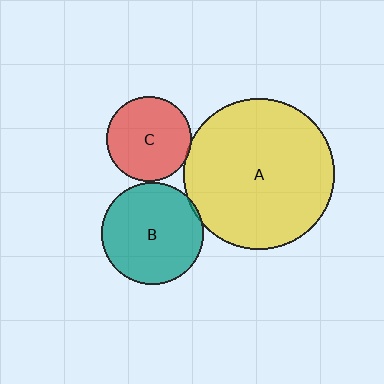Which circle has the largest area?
Circle A (yellow).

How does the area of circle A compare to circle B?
Approximately 2.2 times.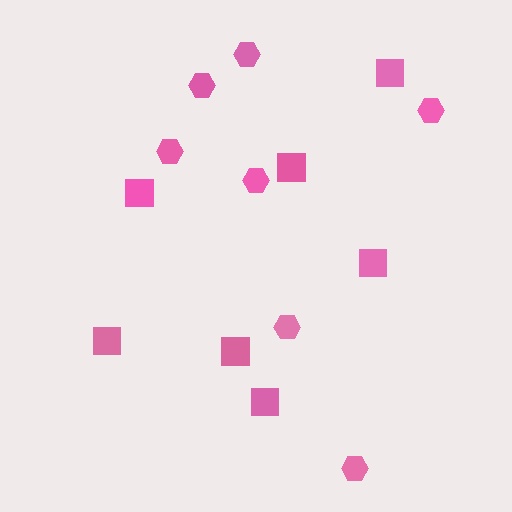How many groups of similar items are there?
There are 2 groups: one group of squares (7) and one group of hexagons (7).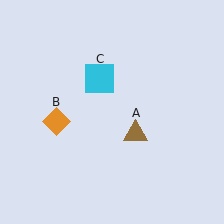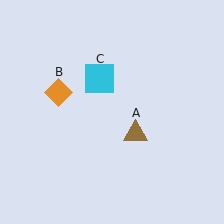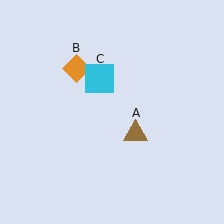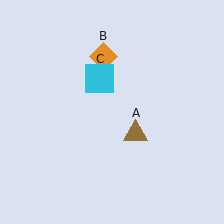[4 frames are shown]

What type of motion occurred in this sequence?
The orange diamond (object B) rotated clockwise around the center of the scene.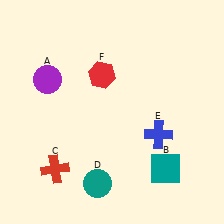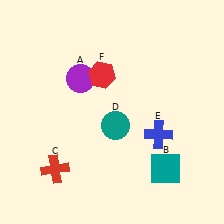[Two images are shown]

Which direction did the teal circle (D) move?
The teal circle (D) moved up.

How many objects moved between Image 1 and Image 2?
2 objects moved between the two images.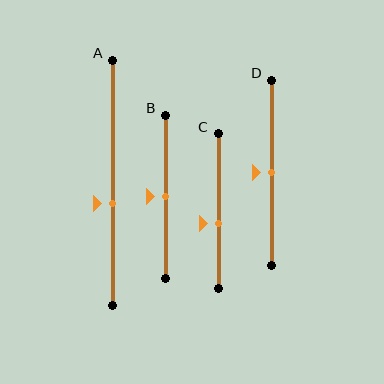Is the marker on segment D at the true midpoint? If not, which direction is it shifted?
Yes, the marker on segment D is at the true midpoint.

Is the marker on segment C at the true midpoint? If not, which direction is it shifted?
No, the marker on segment C is shifted downward by about 8% of the segment length.